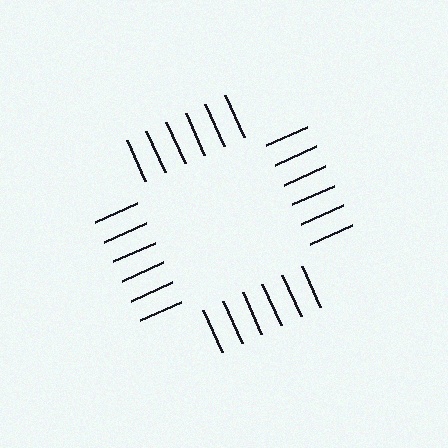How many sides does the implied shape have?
4 sides — the line-ends trace a square.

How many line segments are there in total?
24 — 6 along each of the 4 edges.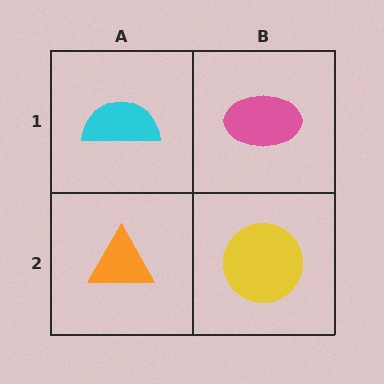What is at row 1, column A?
A cyan semicircle.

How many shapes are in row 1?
2 shapes.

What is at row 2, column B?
A yellow circle.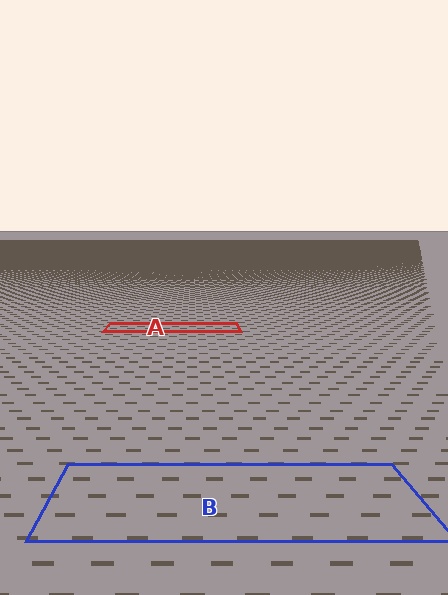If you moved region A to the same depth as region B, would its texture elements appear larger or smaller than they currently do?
They would appear larger. At a closer depth, the same texture elements are projected at a bigger on-screen size.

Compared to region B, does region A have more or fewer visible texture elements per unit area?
Region A has more texture elements per unit area — they are packed more densely because it is farther away.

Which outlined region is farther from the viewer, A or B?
Region A is farther from the viewer — the texture elements inside it appear smaller and more densely packed.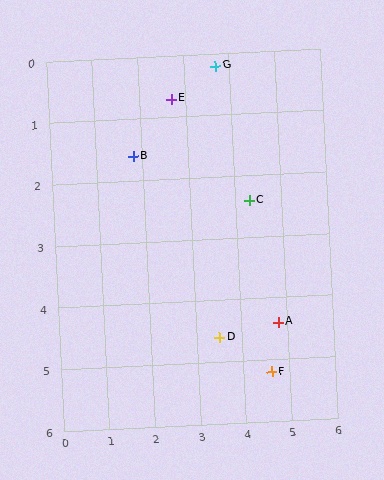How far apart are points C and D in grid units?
Points C and D are about 2.3 grid units apart.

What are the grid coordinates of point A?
Point A is at approximately (4.8, 4.4).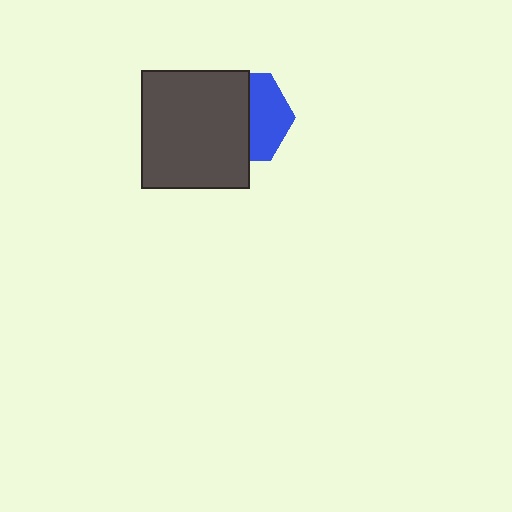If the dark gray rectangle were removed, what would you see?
You would see the complete blue hexagon.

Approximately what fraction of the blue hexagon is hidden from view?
Roughly 55% of the blue hexagon is hidden behind the dark gray rectangle.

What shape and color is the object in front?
The object in front is a dark gray rectangle.